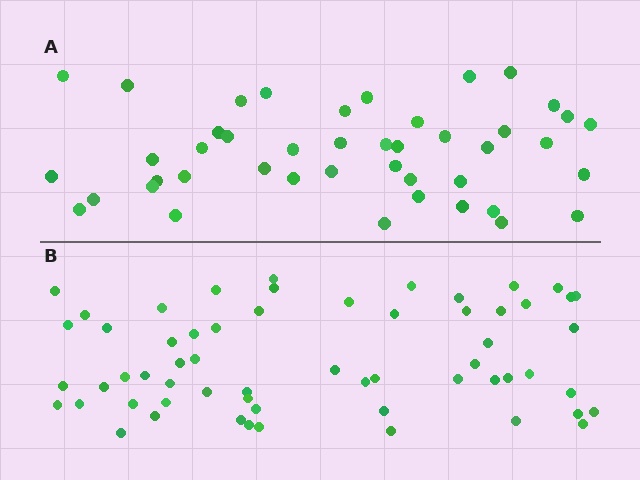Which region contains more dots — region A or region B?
Region B (the bottom region) has more dots.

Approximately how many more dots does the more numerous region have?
Region B has approximately 15 more dots than region A.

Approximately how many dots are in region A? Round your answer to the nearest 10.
About 40 dots. (The exact count is 44, which rounds to 40.)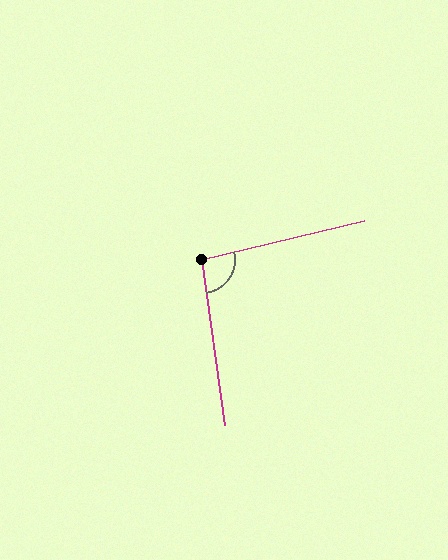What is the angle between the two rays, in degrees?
Approximately 96 degrees.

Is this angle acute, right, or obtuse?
It is obtuse.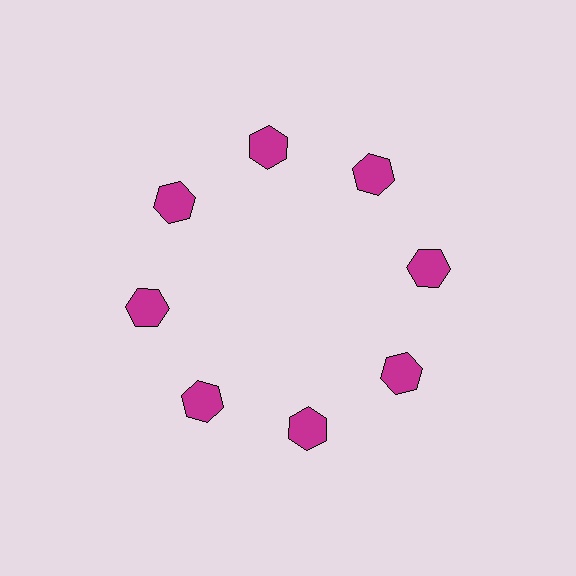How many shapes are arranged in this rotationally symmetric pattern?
There are 8 shapes, arranged in 8 groups of 1.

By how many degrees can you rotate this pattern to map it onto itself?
The pattern maps onto itself every 45 degrees of rotation.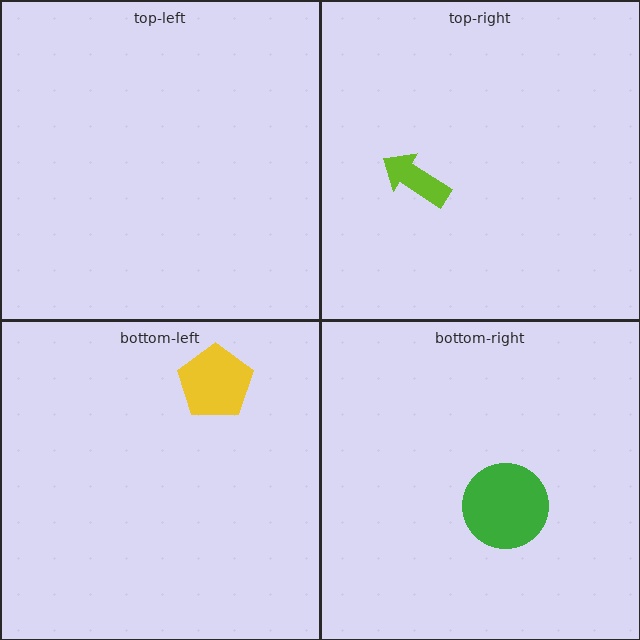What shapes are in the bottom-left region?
The yellow pentagon.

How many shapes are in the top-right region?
1.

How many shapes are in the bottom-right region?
1.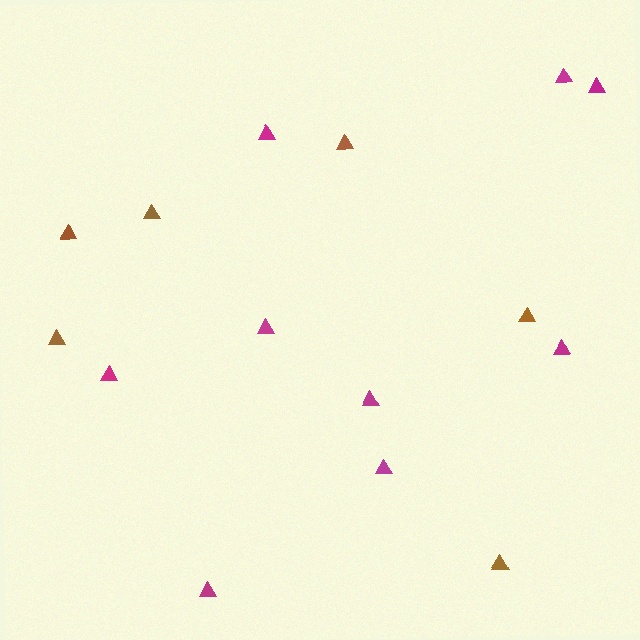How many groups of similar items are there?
There are 2 groups: one group of magenta triangles (9) and one group of brown triangles (6).